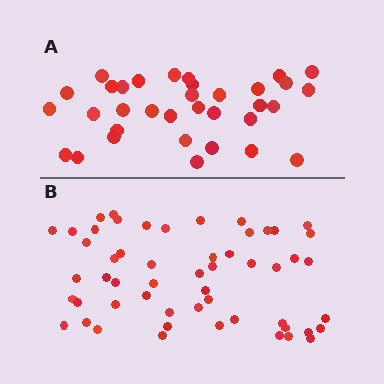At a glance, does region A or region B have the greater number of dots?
Region B (the bottom region) has more dots.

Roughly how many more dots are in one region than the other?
Region B has approximately 20 more dots than region A.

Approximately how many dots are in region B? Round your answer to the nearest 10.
About 50 dots. (The exact count is 54, which rounds to 50.)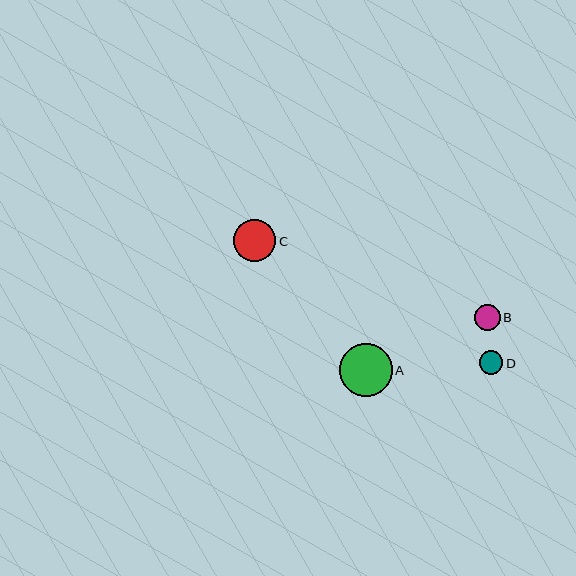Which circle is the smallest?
Circle D is the smallest with a size of approximately 24 pixels.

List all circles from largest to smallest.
From largest to smallest: A, C, B, D.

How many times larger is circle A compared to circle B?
Circle A is approximately 2.0 times the size of circle B.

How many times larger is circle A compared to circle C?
Circle A is approximately 1.3 times the size of circle C.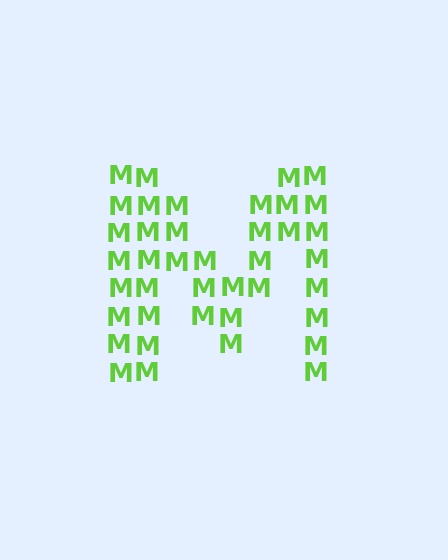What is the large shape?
The large shape is the letter M.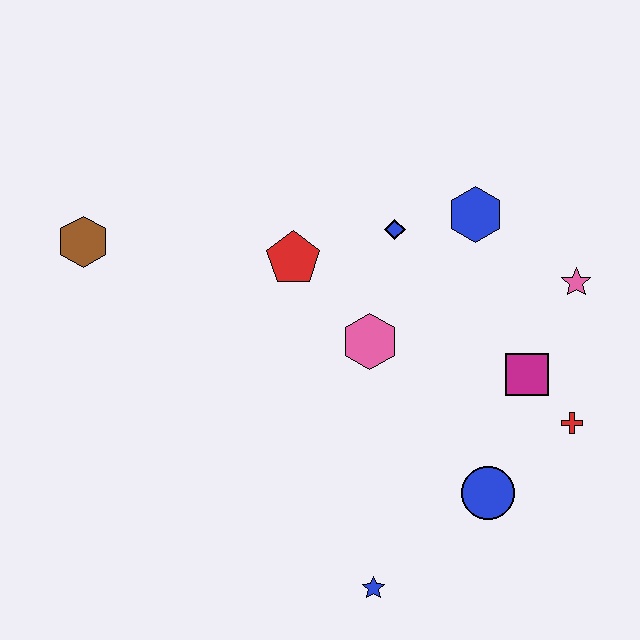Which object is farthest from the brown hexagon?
The red cross is farthest from the brown hexagon.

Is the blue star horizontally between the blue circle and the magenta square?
No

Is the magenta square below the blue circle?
No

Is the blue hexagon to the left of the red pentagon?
No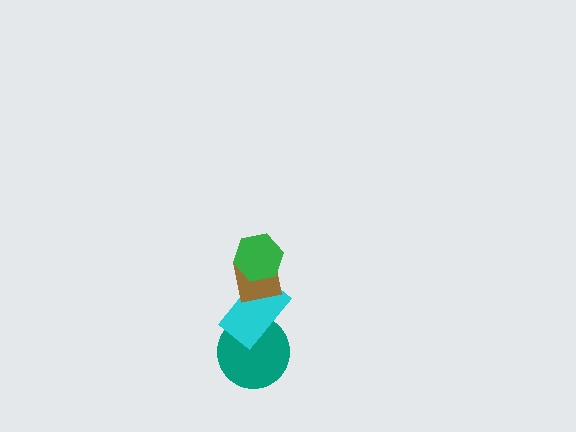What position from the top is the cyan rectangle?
The cyan rectangle is 3rd from the top.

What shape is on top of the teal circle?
The cyan rectangle is on top of the teal circle.